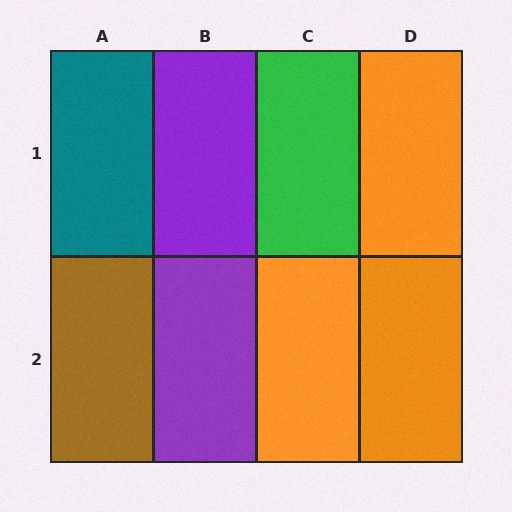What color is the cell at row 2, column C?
Orange.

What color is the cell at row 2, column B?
Purple.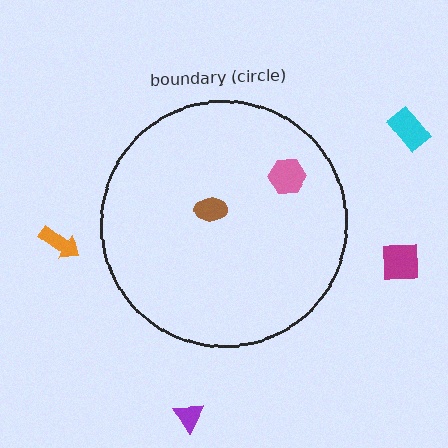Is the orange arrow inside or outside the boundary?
Outside.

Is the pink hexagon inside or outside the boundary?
Inside.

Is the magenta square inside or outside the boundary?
Outside.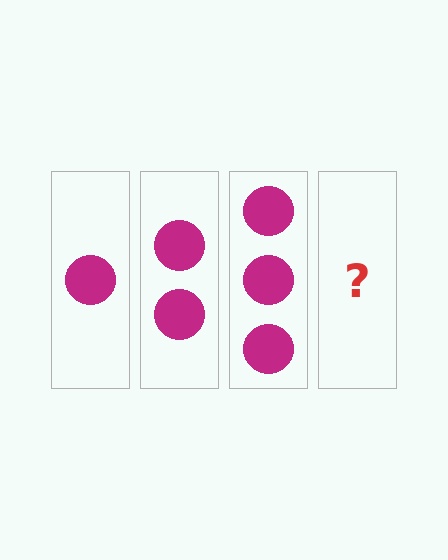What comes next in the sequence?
The next element should be 4 circles.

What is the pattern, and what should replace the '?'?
The pattern is that each step adds one more circle. The '?' should be 4 circles.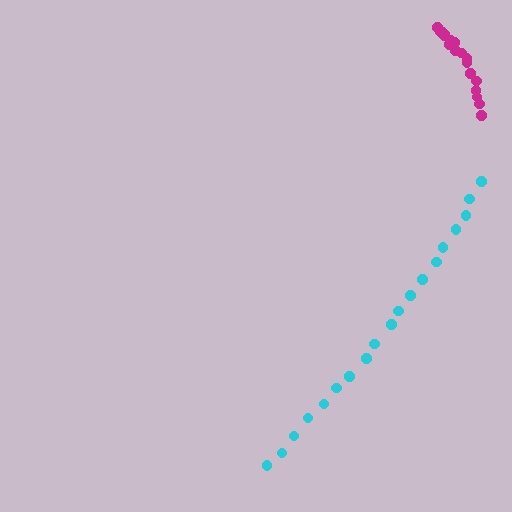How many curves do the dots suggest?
There are 2 distinct paths.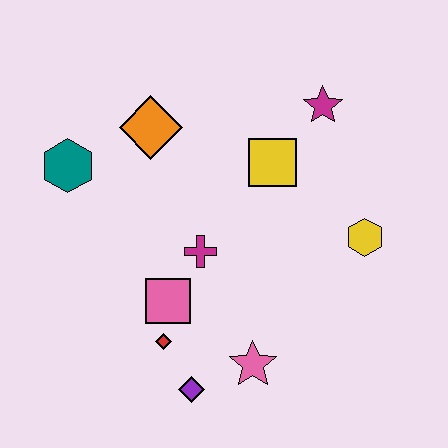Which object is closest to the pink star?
The purple diamond is closest to the pink star.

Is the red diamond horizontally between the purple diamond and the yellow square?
No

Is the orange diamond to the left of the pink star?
Yes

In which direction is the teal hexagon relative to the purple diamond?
The teal hexagon is above the purple diamond.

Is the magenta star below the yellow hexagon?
No